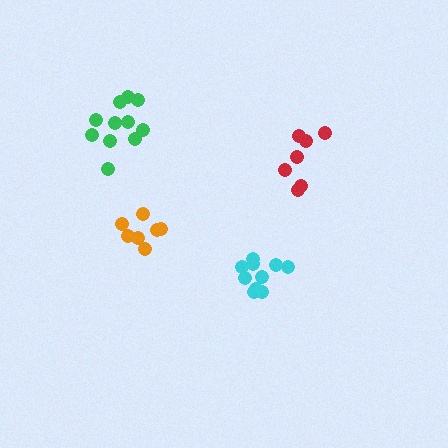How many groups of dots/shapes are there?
There are 4 groups.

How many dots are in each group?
Group 1: 11 dots, Group 2: 7 dots, Group 3: 7 dots, Group 4: 10 dots (35 total).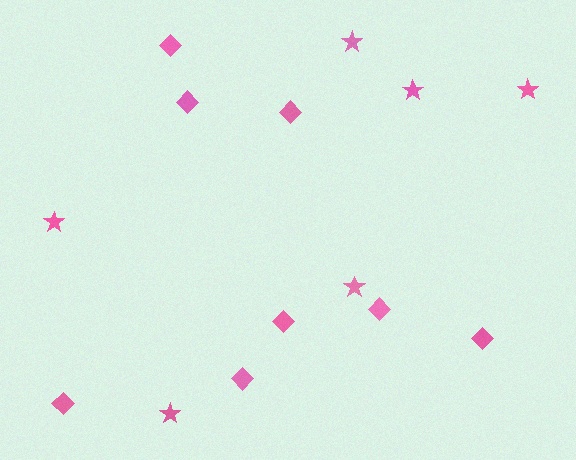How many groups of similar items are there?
There are 2 groups: one group of stars (6) and one group of diamonds (8).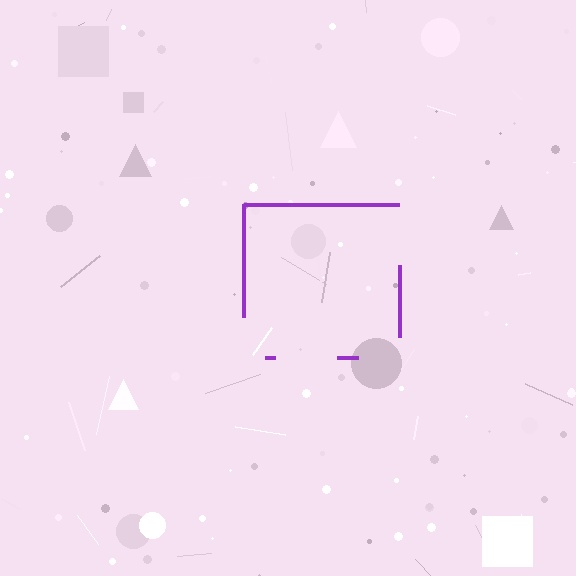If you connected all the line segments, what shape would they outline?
They would outline a square.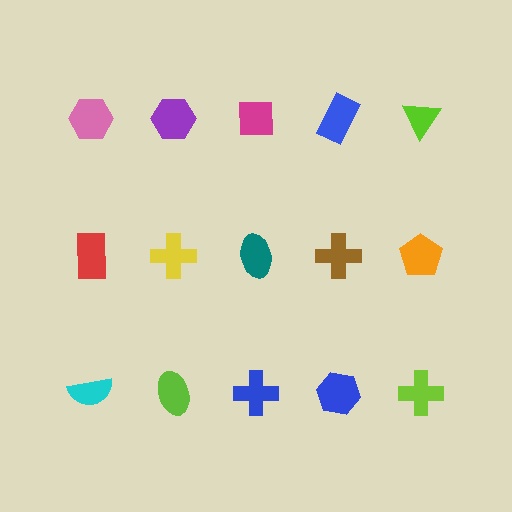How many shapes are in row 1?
5 shapes.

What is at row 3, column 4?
A blue hexagon.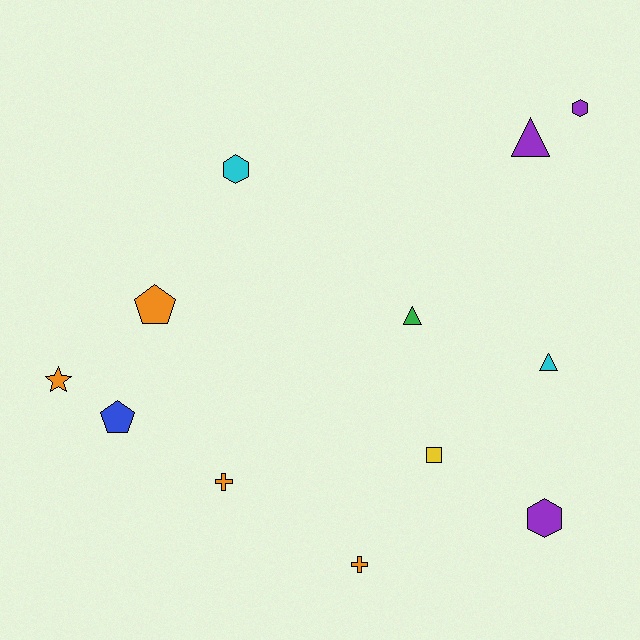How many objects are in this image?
There are 12 objects.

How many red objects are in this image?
There are no red objects.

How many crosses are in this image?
There are 2 crosses.